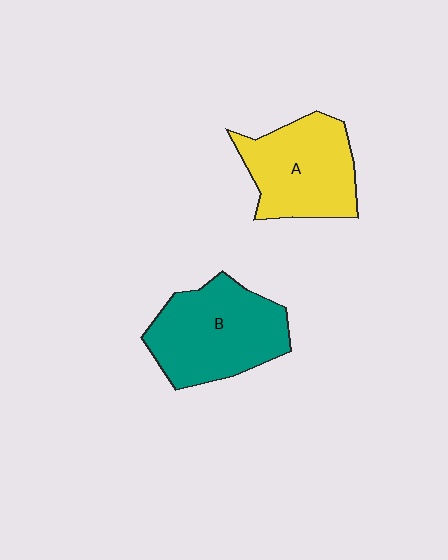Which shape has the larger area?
Shape B (teal).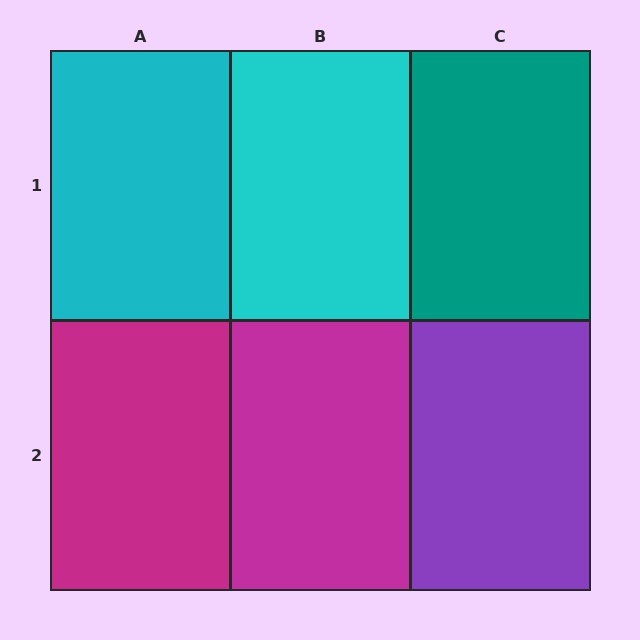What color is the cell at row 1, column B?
Cyan.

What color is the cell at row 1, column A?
Cyan.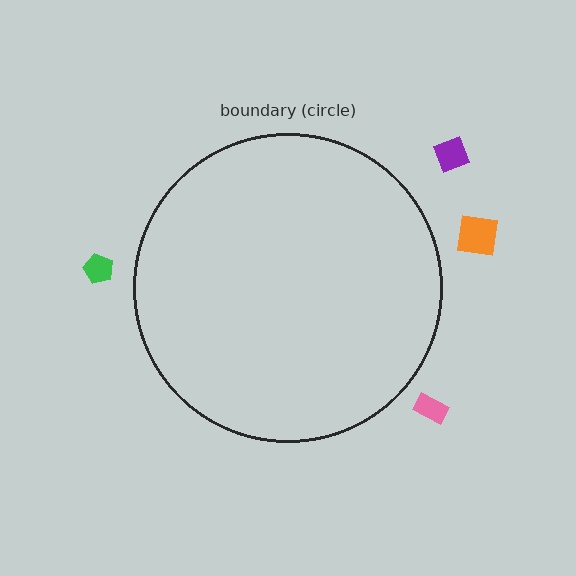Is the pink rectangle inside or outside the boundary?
Outside.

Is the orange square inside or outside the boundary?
Outside.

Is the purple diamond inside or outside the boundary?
Outside.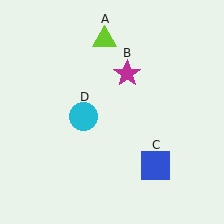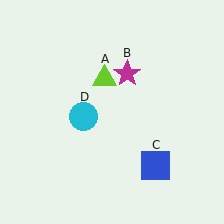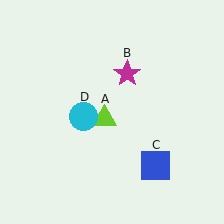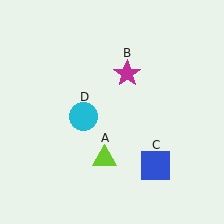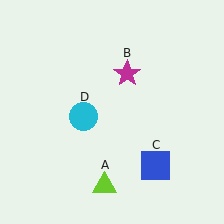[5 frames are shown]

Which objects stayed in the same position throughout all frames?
Magenta star (object B) and blue square (object C) and cyan circle (object D) remained stationary.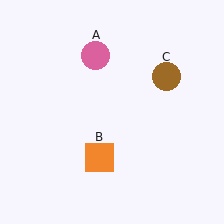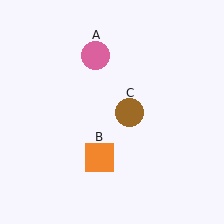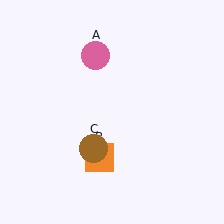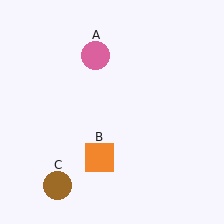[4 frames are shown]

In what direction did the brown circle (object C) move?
The brown circle (object C) moved down and to the left.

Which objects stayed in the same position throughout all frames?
Pink circle (object A) and orange square (object B) remained stationary.